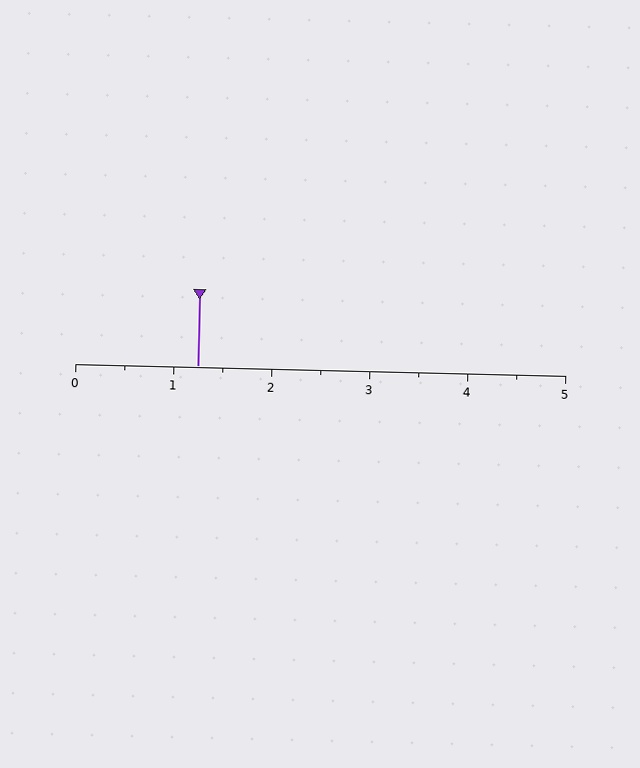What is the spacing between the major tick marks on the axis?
The major ticks are spaced 1 apart.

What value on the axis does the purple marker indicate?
The marker indicates approximately 1.2.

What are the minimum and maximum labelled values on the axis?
The axis runs from 0 to 5.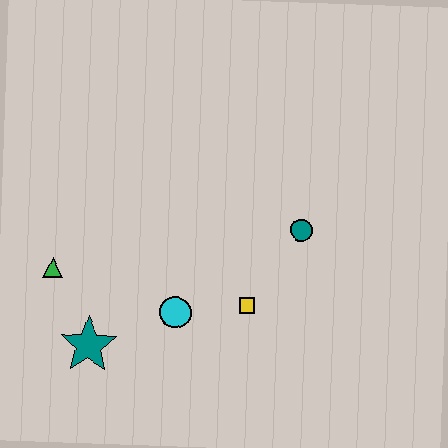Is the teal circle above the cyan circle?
Yes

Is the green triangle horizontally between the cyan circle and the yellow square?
No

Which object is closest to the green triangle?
The teal star is closest to the green triangle.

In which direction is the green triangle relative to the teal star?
The green triangle is above the teal star.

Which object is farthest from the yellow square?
The green triangle is farthest from the yellow square.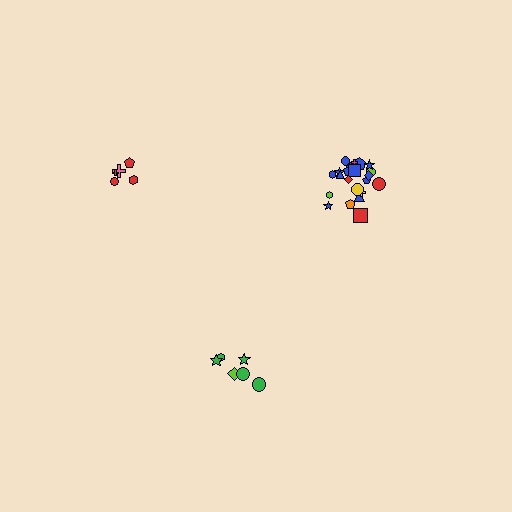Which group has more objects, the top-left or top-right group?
The top-right group.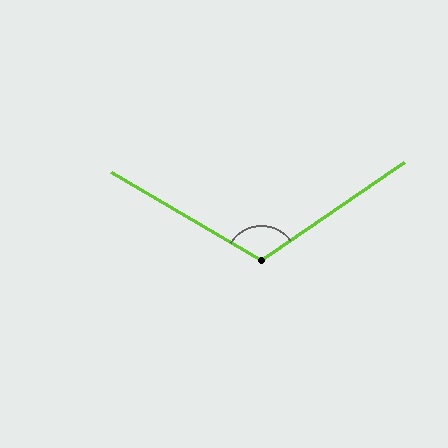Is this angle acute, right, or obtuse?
It is obtuse.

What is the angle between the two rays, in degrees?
Approximately 115 degrees.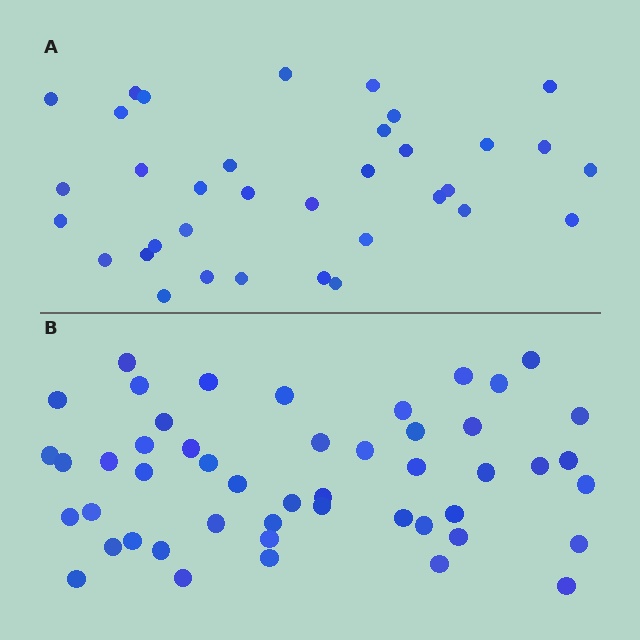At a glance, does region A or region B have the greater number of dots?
Region B (the bottom region) has more dots.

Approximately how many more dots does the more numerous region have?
Region B has approximately 15 more dots than region A.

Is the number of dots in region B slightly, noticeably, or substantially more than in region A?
Region B has noticeably more, but not dramatically so. The ratio is roughly 1.4 to 1.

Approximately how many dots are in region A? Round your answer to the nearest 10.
About 40 dots. (The exact count is 35, which rounds to 40.)